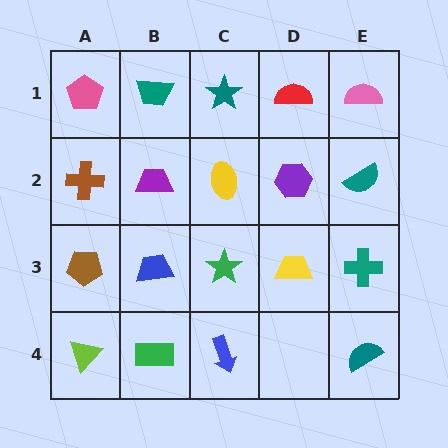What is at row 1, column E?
A pink semicircle.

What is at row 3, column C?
A green star.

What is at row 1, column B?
A teal trapezoid.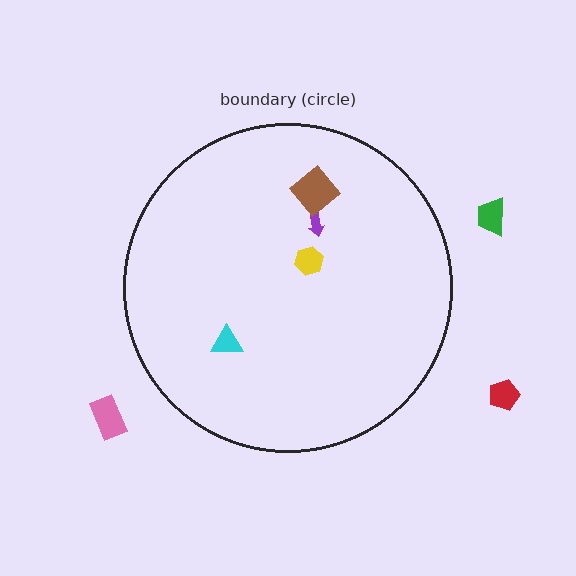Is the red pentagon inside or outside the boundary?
Outside.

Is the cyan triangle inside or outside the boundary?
Inside.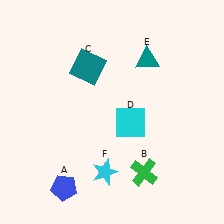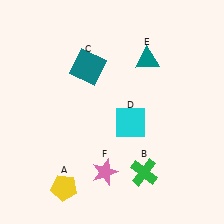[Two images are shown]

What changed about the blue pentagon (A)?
In Image 1, A is blue. In Image 2, it changed to yellow.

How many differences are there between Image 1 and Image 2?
There are 2 differences between the two images.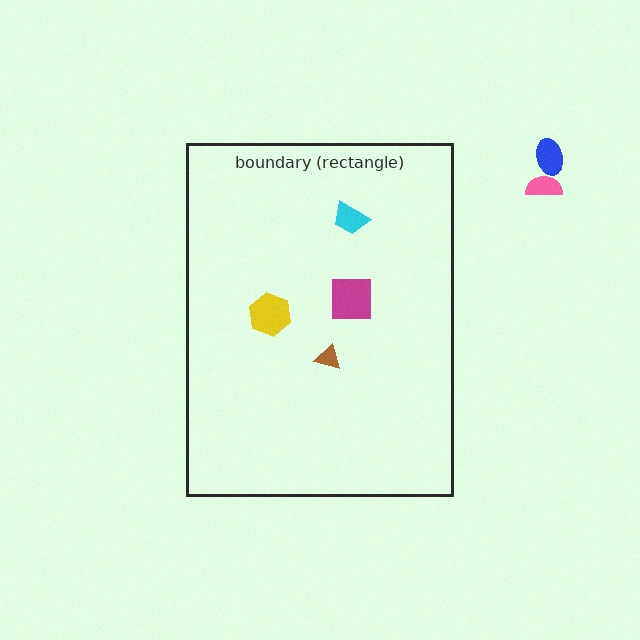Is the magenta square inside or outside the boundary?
Inside.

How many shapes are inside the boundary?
4 inside, 2 outside.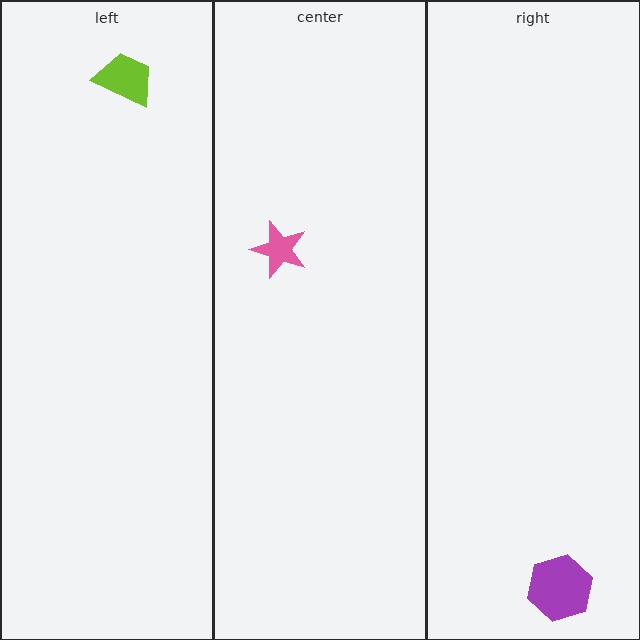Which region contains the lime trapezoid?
The left region.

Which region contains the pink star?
The center region.